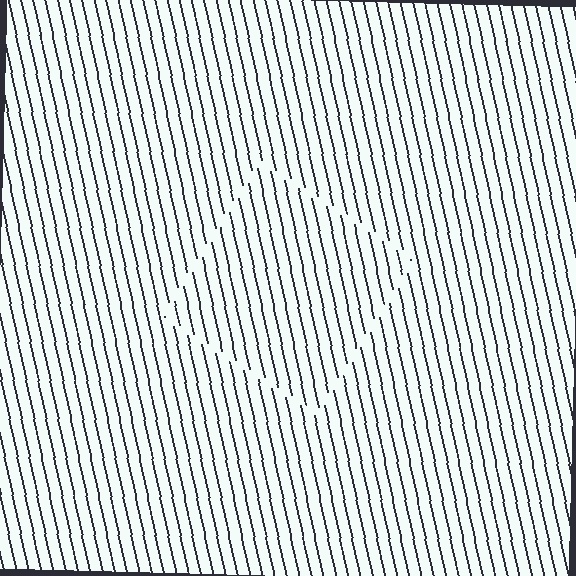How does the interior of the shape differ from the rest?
The interior of the shape contains the same grating, shifted by half a period — the contour is defined by the phase discontinuity where line-ends from the inner and outer gratings abut.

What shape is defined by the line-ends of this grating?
An illusory square. The interior of the shape contains the same grating, shifted by half a period — the contour is defined by the phase discontinuity where line-ends from the inner and outer gratings abut.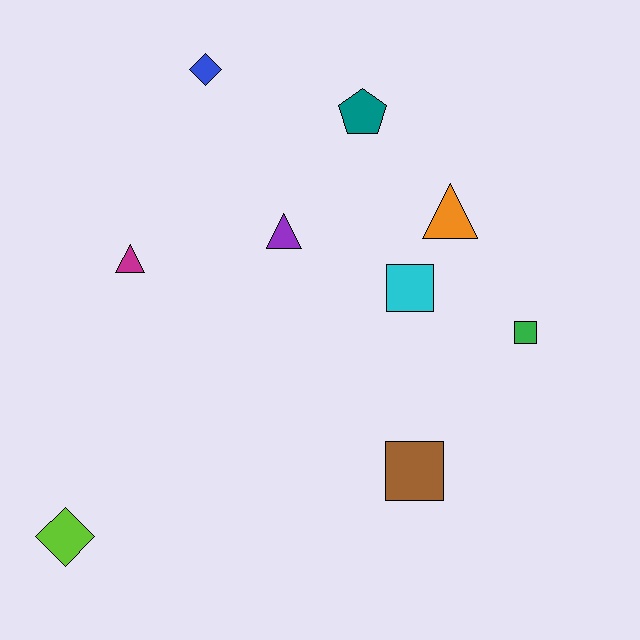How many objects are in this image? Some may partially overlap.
There are 9 objects.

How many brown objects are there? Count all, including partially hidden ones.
There is 1 brown object.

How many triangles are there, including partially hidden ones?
There are 3 triangles.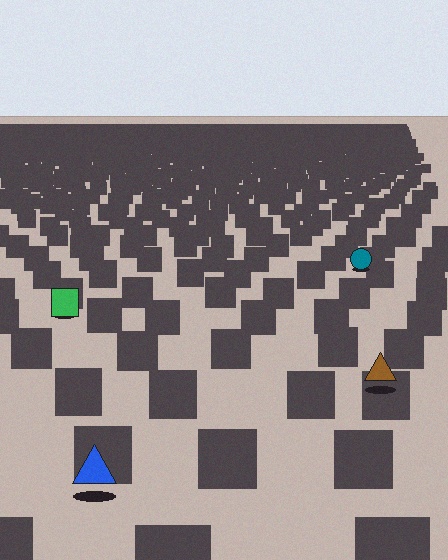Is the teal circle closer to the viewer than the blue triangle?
No. The blue triangle is closer — you can tell from the texture gradient: the ground texture is coarser near it.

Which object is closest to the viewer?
The blue triangle is closest. The texture marks near it are larger and more spread out.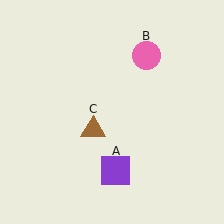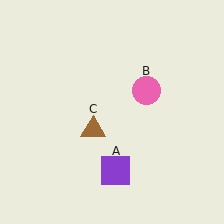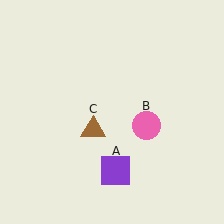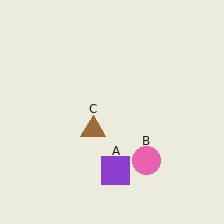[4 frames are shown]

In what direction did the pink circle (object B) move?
The pink circle (object B) moved down.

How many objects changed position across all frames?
1 object changed position: pink circle (object B).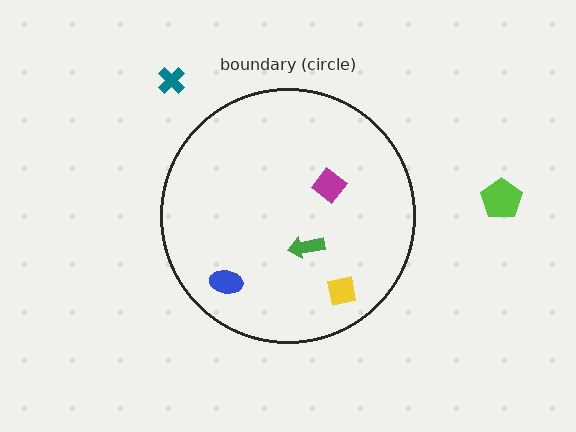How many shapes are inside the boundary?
4 inside, 2 outside.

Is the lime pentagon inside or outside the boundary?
Outside.